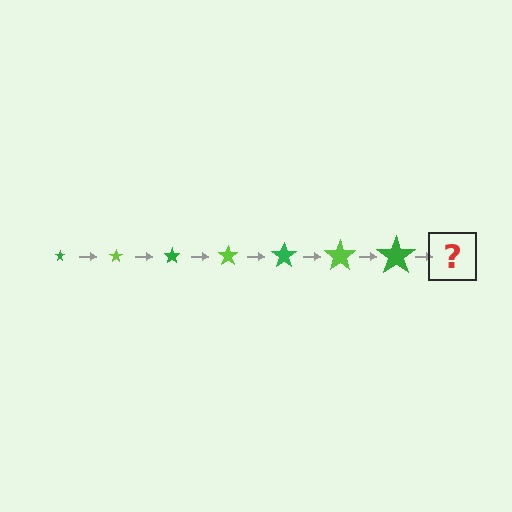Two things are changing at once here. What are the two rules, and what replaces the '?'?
The two rules are that the star grows larger each step and the color cycles through green and lime. The '?' should be a lime star, larger than the previous one.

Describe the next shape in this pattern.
It should be a lime star, larger than the previous one.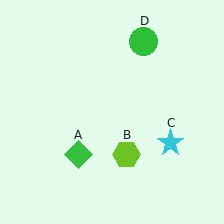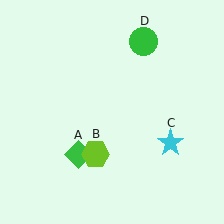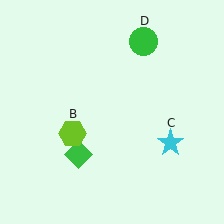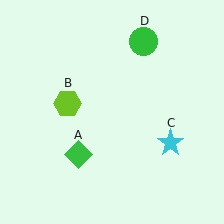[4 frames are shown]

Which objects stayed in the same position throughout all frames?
Green diamond (object A) and cyan star (object C) and green circle (object D) remained stationary.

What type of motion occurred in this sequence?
The lime hexagon (object B) rotated clockwise around the center of the scene.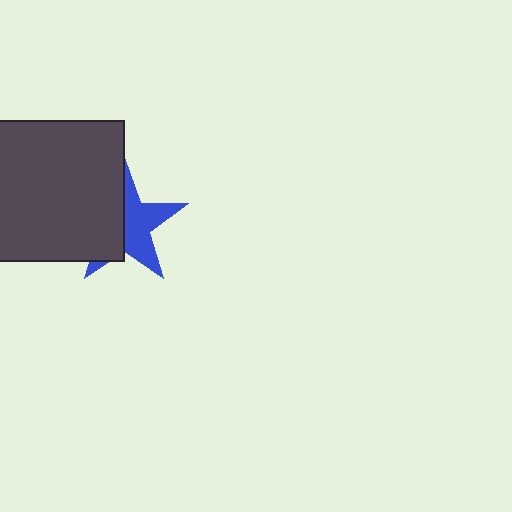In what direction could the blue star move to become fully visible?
The blue star could move right. That would shift it out from behind the dark gray square entirely.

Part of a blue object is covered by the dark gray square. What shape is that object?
It is a star.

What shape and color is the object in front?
The object in front is a dark gray square.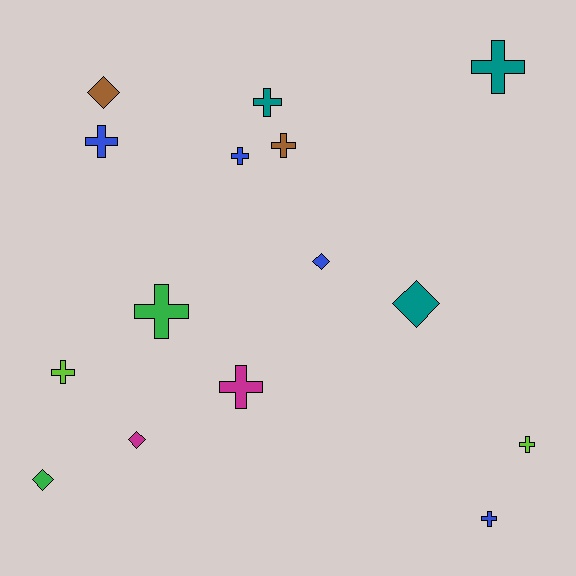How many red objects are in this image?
There are no red objects.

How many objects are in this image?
There are 15 objects.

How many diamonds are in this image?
There are 5 diamonds.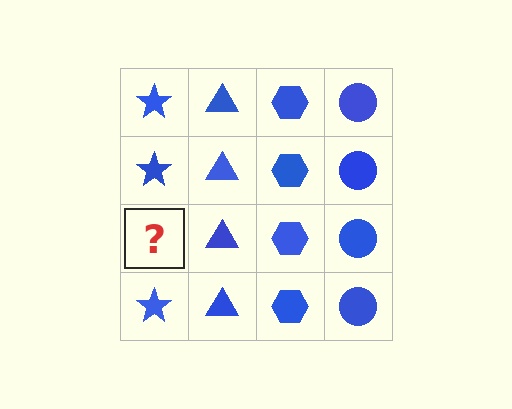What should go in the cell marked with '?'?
The missing cell should contain a blue star.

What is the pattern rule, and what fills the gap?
The rule is that each column has a consistent shape. The gap should be filled with a blue star.